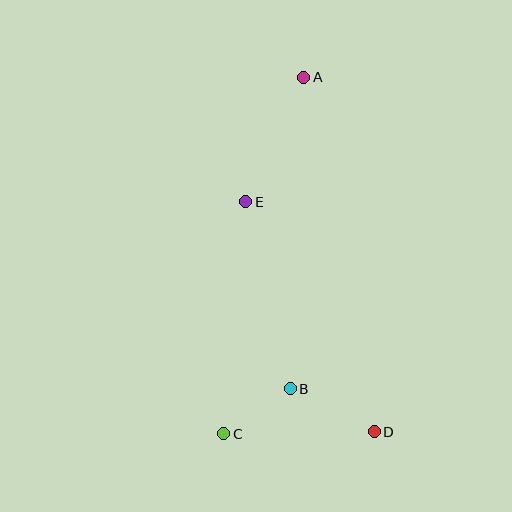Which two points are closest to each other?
Points B and C are closest to each other.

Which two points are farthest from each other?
Points A and C are farthest from each other.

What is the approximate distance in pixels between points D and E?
The distance between D and E is approximately 263 pixels.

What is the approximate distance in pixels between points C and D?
The distance between C and D is approximately 151 pixels.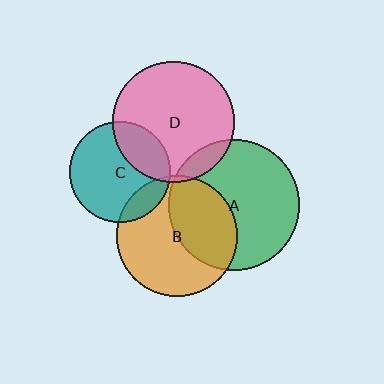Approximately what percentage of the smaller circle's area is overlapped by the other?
Approximately 10%.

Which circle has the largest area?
Circle A (green).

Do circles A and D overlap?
Yes.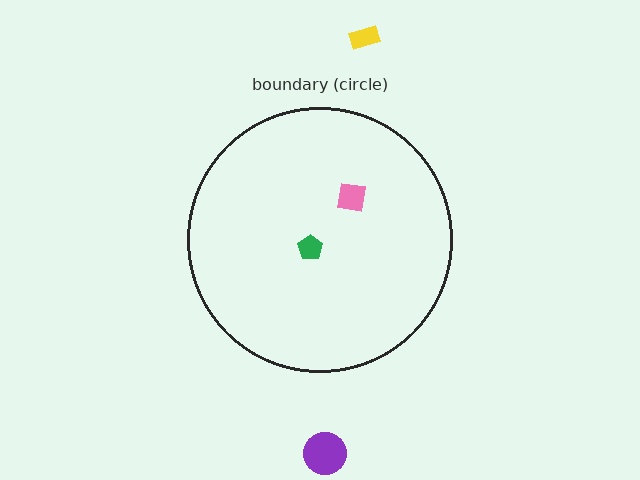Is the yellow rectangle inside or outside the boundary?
Outside.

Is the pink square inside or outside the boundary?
Inside.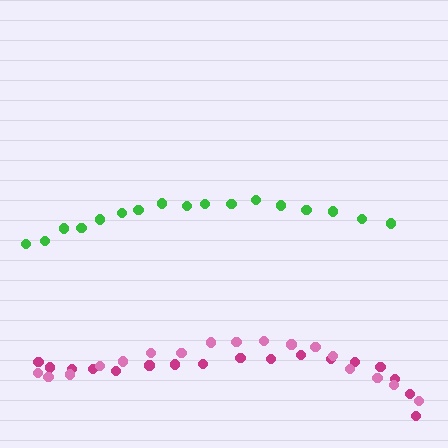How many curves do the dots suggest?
There are 3 distinct paths.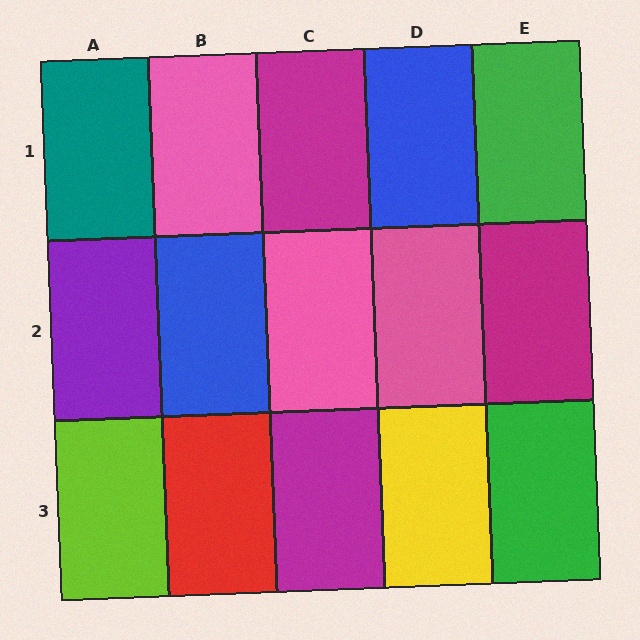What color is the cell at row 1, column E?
Green.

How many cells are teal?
1 cell is teal.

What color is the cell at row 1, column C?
Magenta.